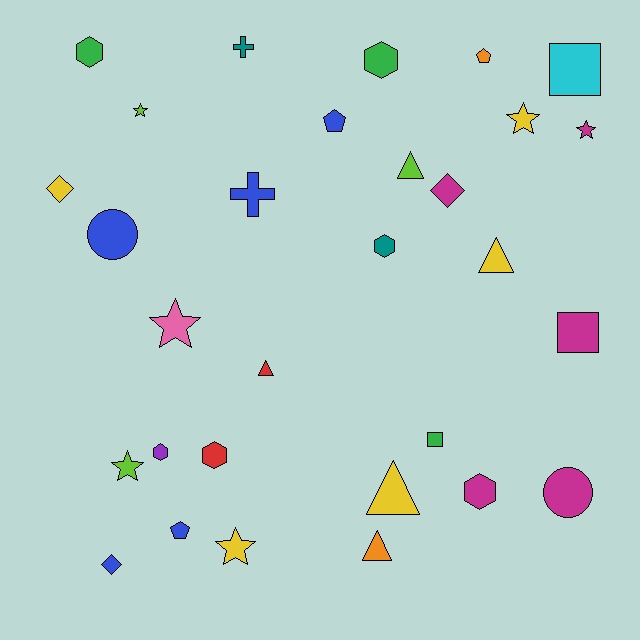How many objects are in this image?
There are 30 objects.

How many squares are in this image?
There are 3 squares.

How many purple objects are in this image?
There is 1 purple object.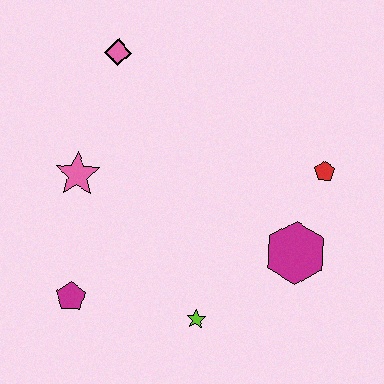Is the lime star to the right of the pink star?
Yes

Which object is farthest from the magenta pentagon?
The red pentagon is farthest from the magenta pentagon.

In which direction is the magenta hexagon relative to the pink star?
The magenta hexagon is to the right of the pink star.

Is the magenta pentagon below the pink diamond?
Yes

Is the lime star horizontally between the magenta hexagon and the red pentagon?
No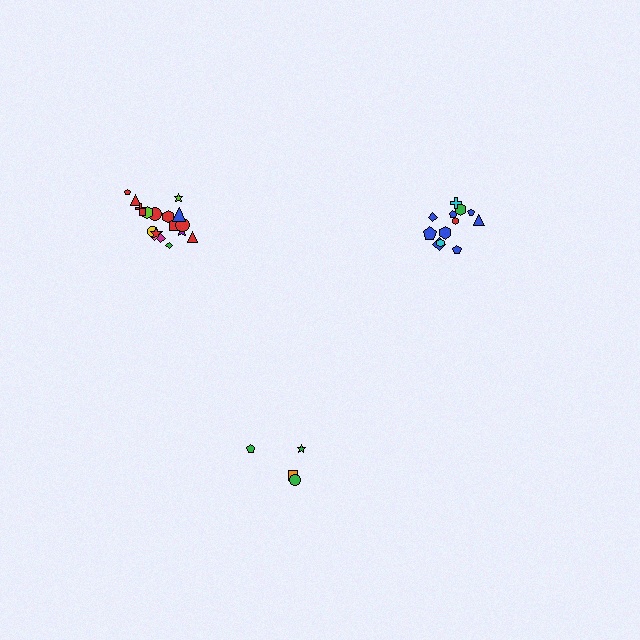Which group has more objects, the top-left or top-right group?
The top-left group.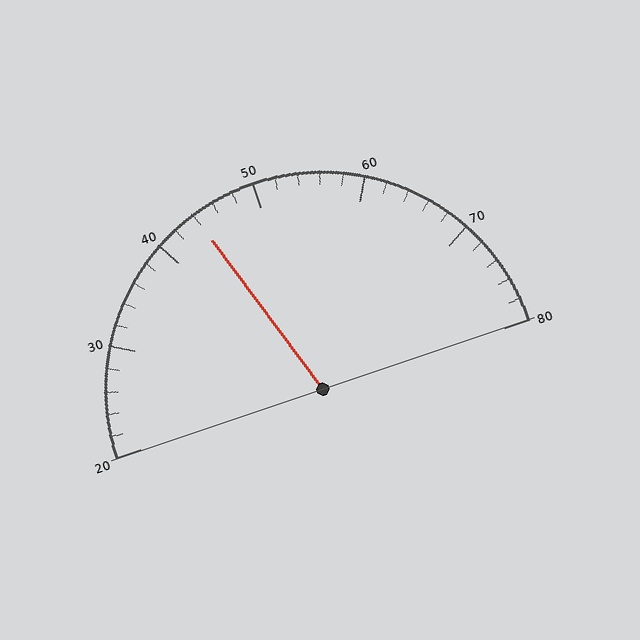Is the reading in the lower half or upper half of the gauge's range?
The reading is in the lower half of the range (20 to 80).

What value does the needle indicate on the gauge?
The needle indicates approximately 44.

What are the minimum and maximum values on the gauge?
The gauge ranges from 20 to 80.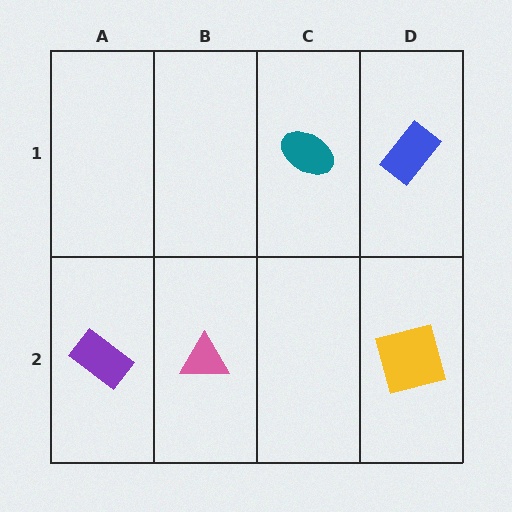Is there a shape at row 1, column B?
No, that cell is empty.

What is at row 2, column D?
A yellow square.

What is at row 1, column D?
A blue rectangle.